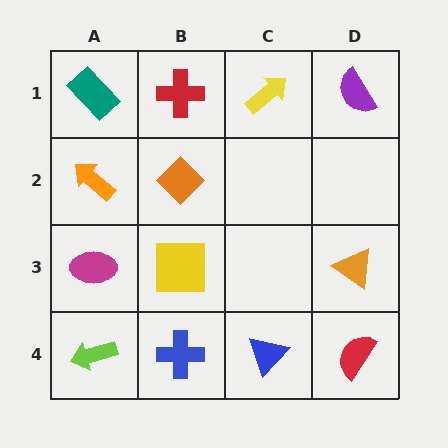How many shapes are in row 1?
4 shapes.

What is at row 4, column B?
A blue cross.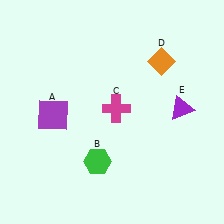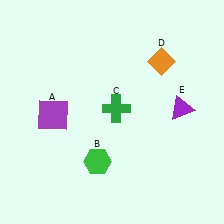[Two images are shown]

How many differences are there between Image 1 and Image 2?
There is 1 difference between the two images.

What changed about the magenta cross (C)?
In Image 1, C is magenta. In Image 2, it changed to green.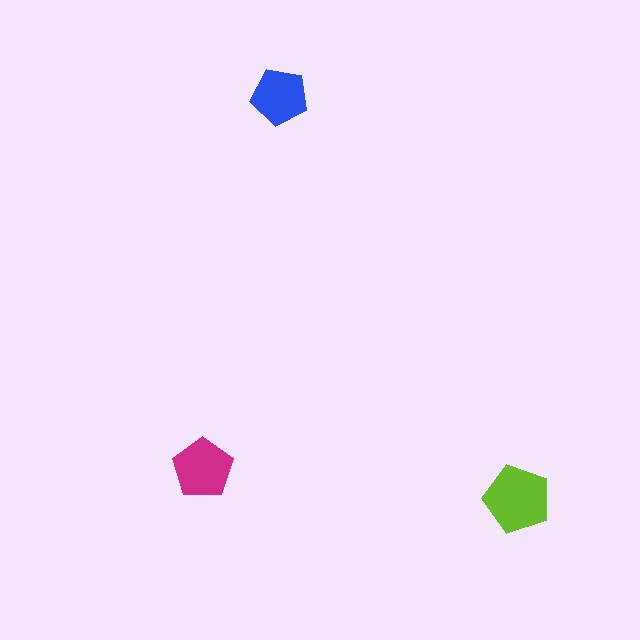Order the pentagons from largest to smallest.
the lime one, the magenta one, the blue one.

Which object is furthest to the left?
The magenta pentagon is leftmost.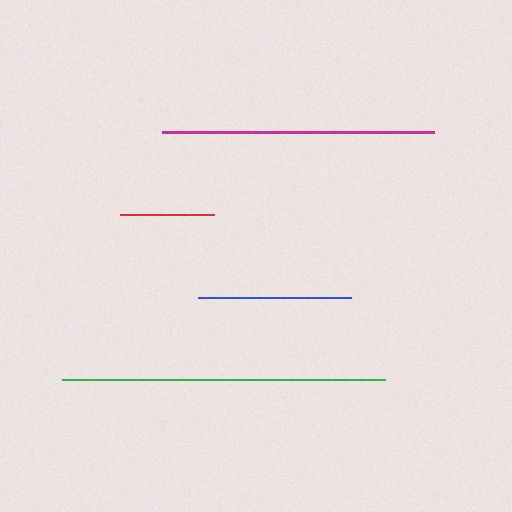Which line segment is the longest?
The green line is the longest at approximately 323 pixels.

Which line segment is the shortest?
The red line is the shortest at approximately 94 pixels.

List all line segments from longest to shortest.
From longest to shortest: green, magenta, blue, red.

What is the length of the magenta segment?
The magenta segment is approximately 272 pixels long.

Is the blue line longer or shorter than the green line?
The green line is longer than the blue line.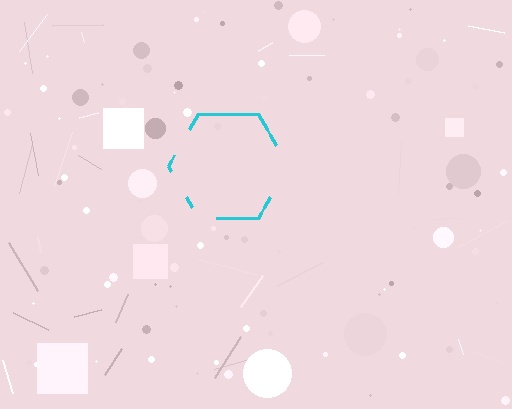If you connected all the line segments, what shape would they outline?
They would outline a hexagon.